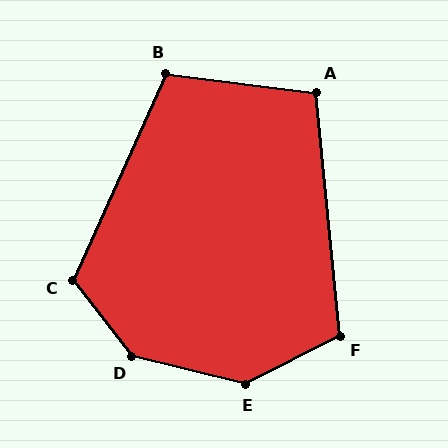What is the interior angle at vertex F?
Approximately 111 degrees (obtuse).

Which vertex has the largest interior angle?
D, at approximately 142 degrees.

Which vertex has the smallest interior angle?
A, at approximately 102 degrees.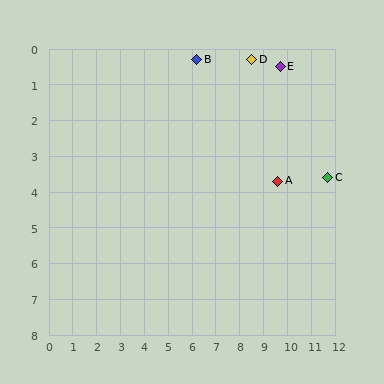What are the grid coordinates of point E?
Point E is at approximately (9.7, 0.5).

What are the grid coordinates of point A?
Point A is at approximately (9.6, 3.7).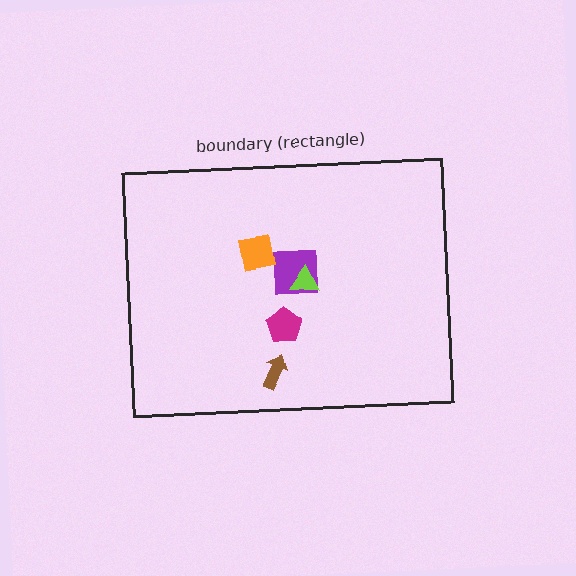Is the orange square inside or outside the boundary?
Inside.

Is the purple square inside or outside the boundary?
Inside.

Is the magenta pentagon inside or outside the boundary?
Inside.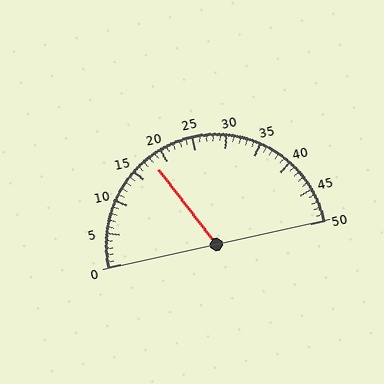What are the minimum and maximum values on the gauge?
The gauge ranges from 0 to 50.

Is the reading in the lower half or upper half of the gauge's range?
The reading is in the lower half of the range (0 to 50).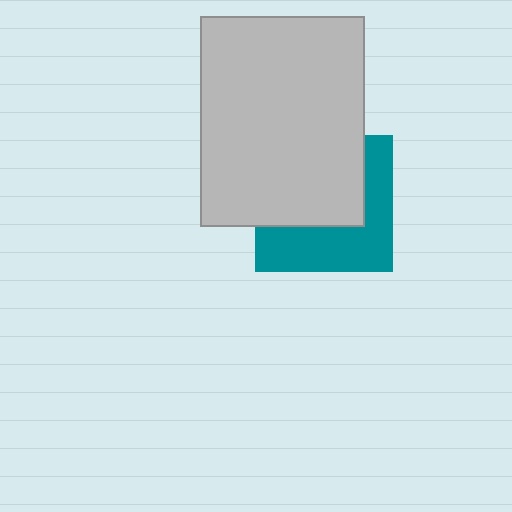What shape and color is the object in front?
The object in front is a light gray rectangle.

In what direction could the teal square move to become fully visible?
The teal square could move down. That would shift it out from behind the light gray rectangle entirely.